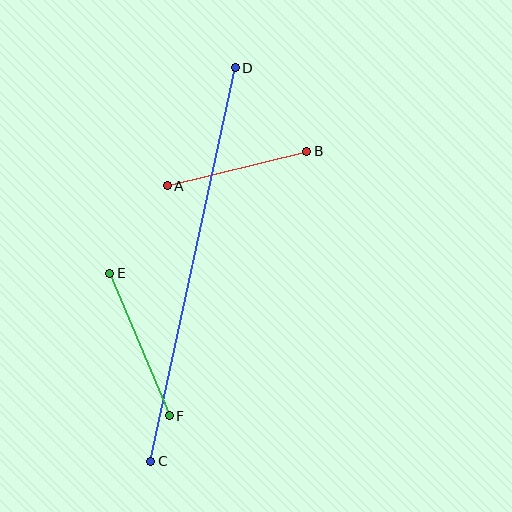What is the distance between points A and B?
The distance is approximately 144 pixels.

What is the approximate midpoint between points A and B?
The midpoint is at approximately (237, 168) pixels.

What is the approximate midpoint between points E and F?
The midpoint is at approximately (139, 344) pixels.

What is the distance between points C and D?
The distance is approximately 403 pixels.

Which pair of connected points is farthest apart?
Points C and D are farthest apart.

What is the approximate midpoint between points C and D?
The midpoint is at approximately (193, 264) pixels.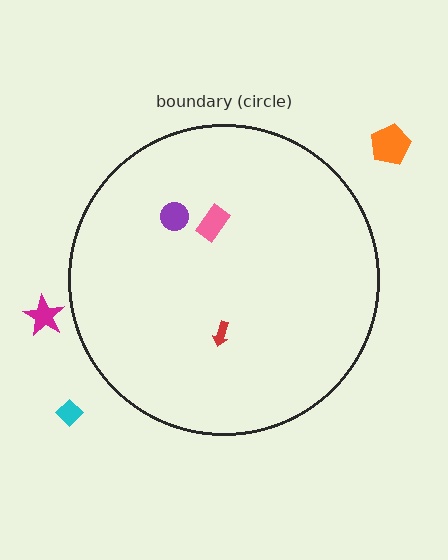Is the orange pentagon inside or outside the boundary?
Outside.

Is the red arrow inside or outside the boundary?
Inside.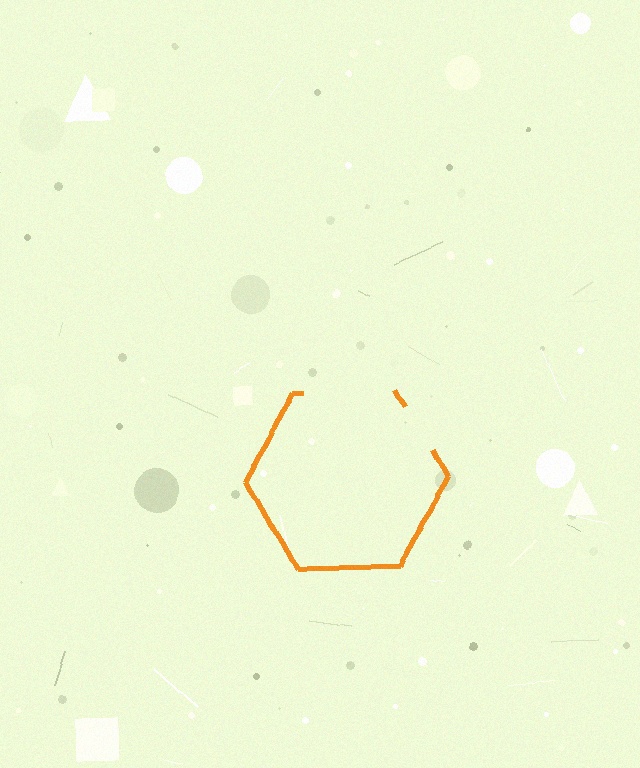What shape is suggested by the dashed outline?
The dashed outline suggests a hexagon.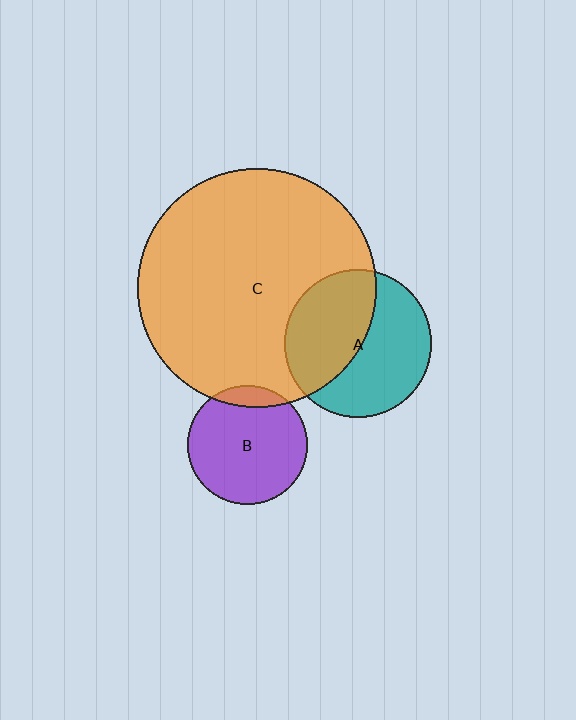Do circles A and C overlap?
Yes.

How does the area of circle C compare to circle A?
Approximately 2.6 times.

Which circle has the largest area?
Circle C (orange).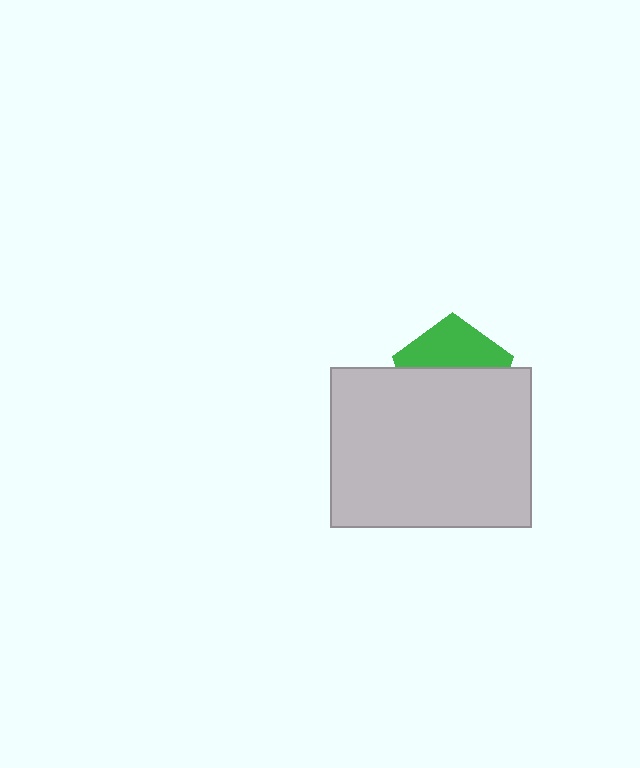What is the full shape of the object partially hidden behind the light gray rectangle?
The partially hidden object is a green pentagon.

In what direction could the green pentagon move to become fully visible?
The green pentagon could move up. That would shift it out from behind the light gray rectangle entirely.